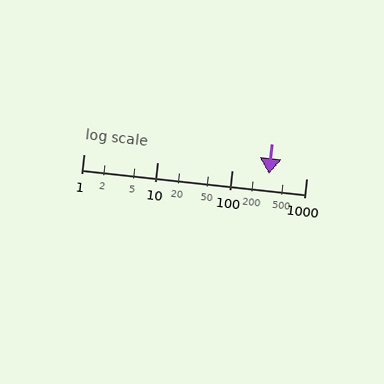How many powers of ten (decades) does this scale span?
The scale spans 3 decades, from 1 to 1000.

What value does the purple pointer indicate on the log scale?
The pointer indicates approximately 310.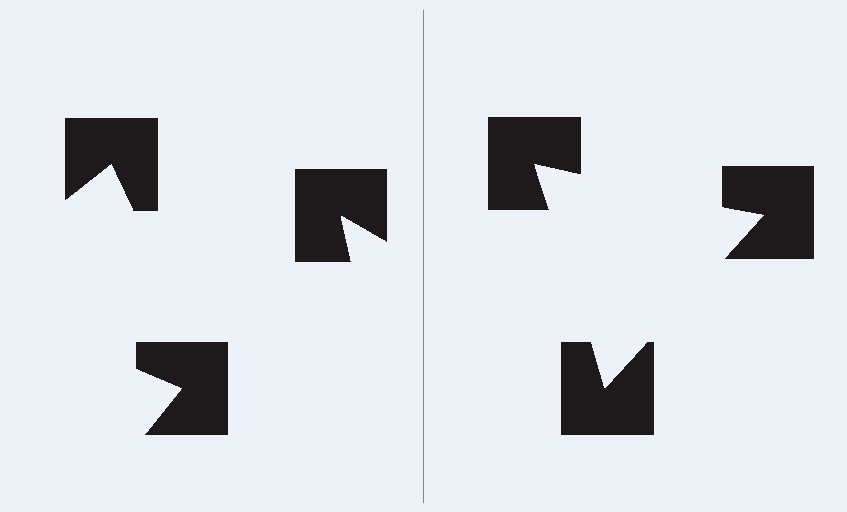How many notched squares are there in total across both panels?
6 — 3 on each side.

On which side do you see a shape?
An illusory triangle appears on the right side. On the left side the wedge cuts are rotated, so no coherent shape forms.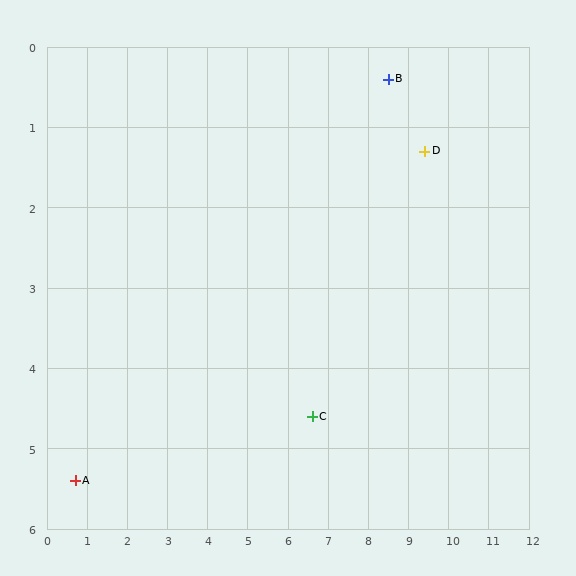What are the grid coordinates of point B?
Point B is at approximately (8.5, 0.4).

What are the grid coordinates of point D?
Point D is at approximately (9.4, 1.3).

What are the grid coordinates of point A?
Point A is at approximately (0.7, 5.4).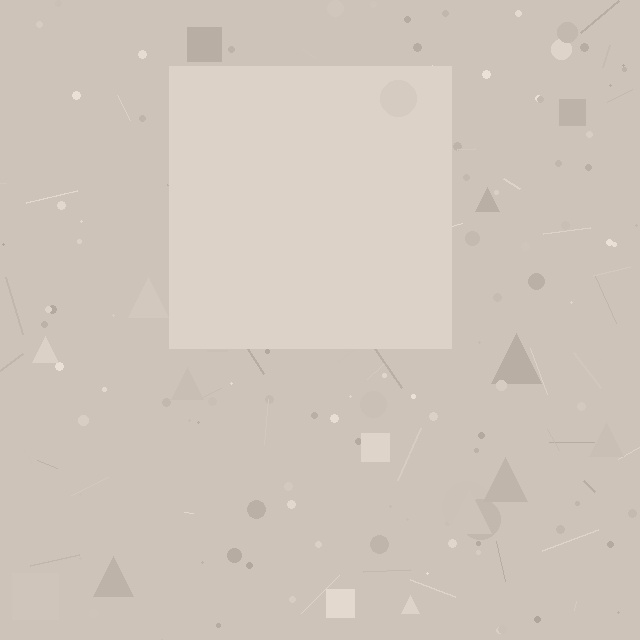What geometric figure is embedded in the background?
A square is embedded in the background.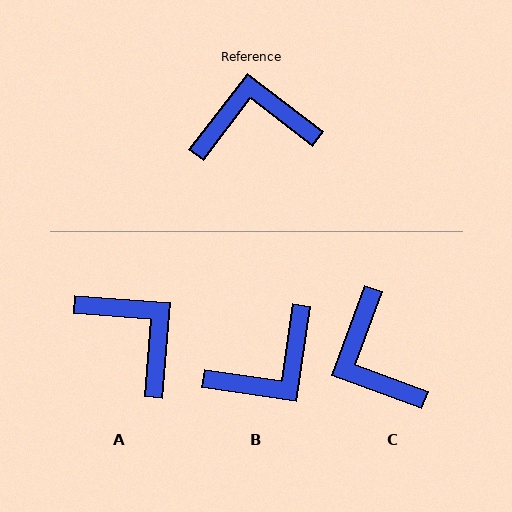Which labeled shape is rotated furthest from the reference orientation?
B, about 151 degrees away.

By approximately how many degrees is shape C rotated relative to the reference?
Approximately 107 degrees counter-clockwise.